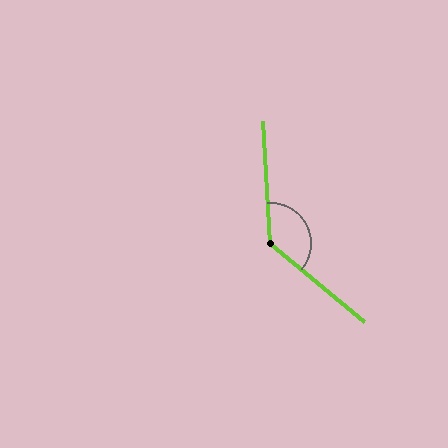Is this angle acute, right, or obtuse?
It is obtuse.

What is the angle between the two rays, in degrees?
Approximately 133 degrees.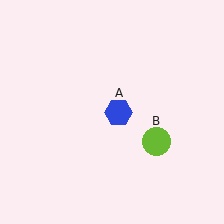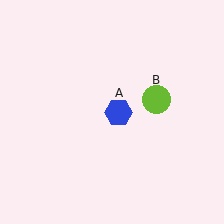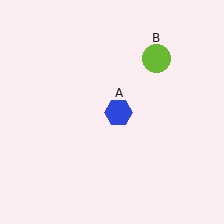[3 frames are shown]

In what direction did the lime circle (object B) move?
The lime circle (object B) moved up.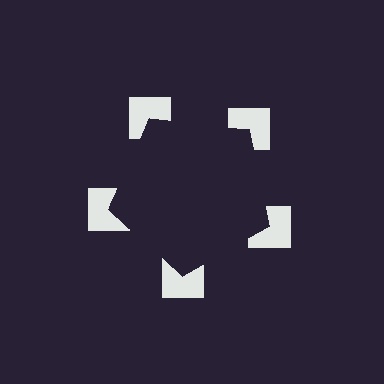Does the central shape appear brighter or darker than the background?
It typically appears slightly darker than the background, even though no actual brightness change is drawn.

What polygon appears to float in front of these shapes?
An illusory pentagon — its edges are inferred from the aligned wedge cuts in the notched squares, not physically drawn.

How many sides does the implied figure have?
5 sides.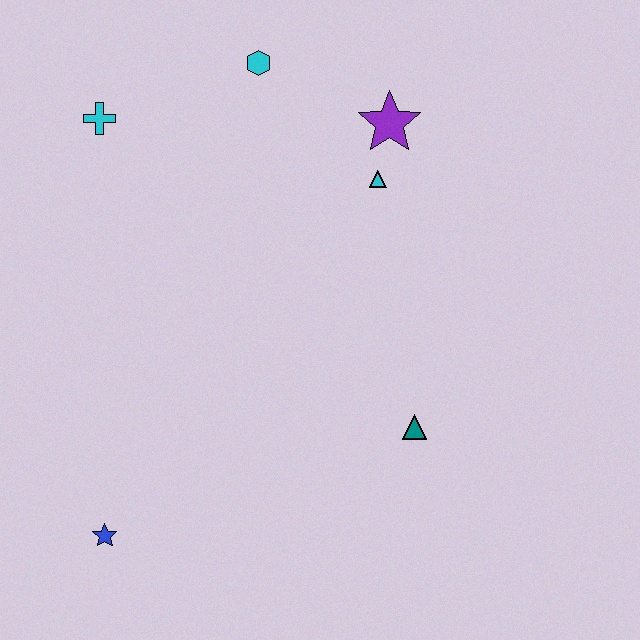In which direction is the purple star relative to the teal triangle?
The purple star is above the teal triangle.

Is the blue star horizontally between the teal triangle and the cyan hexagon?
No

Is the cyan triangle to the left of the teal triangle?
Yes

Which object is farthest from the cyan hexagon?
The blue star is farthest from the cyan hexagon.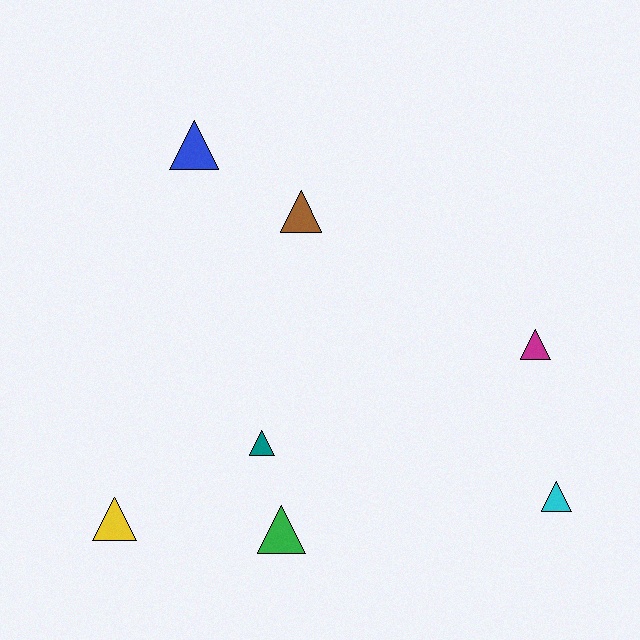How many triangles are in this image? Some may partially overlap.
There are 7 triangles.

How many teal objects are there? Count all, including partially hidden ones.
There is 1 teal object.